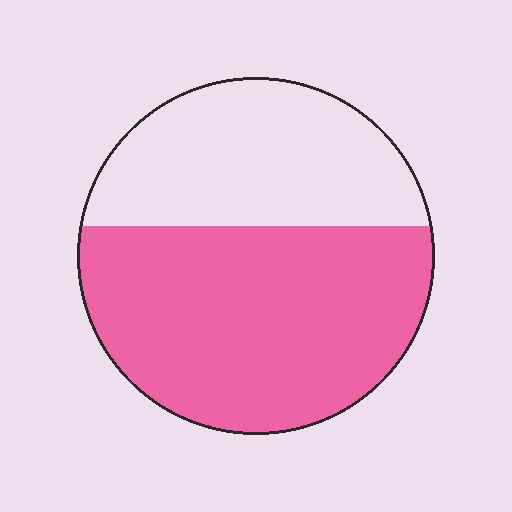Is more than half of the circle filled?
Yes.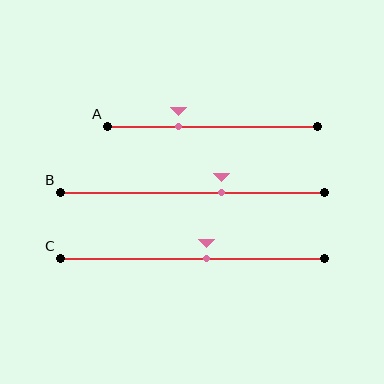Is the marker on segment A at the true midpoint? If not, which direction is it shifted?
No, the marker on segment A is shifted to the left by about 16% of the segment length.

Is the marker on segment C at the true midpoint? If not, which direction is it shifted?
No, the marker on segment C is shifted to the right by about 5% of the segment length.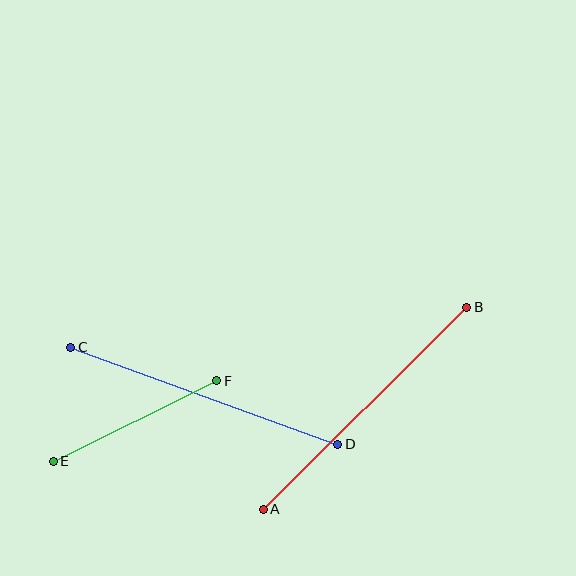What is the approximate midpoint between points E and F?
The midpoint is at approximately (135, 421) pixels.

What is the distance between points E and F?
The distance is approximately 182 pixels.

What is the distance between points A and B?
The distance is approximately 287 pixels.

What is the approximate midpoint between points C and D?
The midpoint is at approximately (204, 396) pixels.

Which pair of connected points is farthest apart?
Points A and B are farthest apart.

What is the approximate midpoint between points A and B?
The midpoint is at approximately (365, 408) pixels.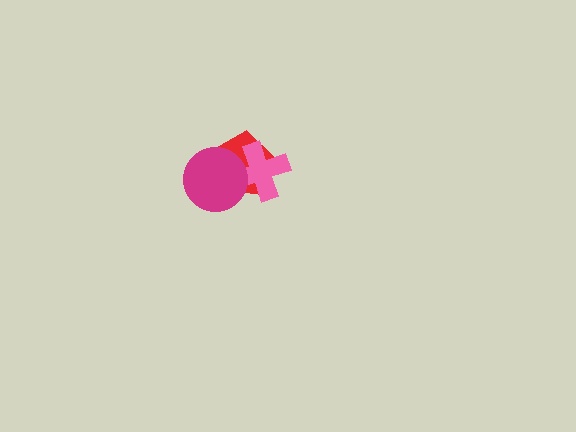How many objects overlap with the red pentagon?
2 objects overlap with the red pentagon.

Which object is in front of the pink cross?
The magenta circle is in front of the pink cross.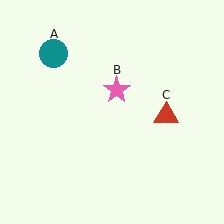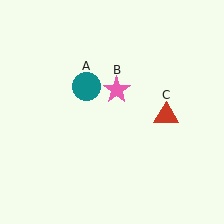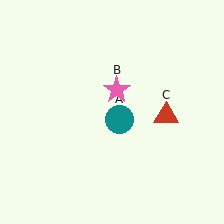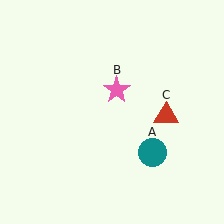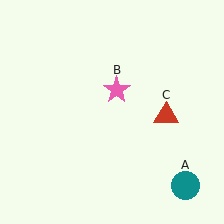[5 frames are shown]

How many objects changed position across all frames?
1 object changed position: teal circle (object A).